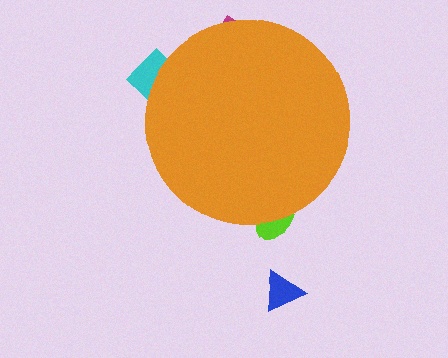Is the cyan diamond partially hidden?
Yes, the cyan diamond is partially hidden behind the orange circle.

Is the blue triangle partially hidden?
No, the blue triangle is fully visible.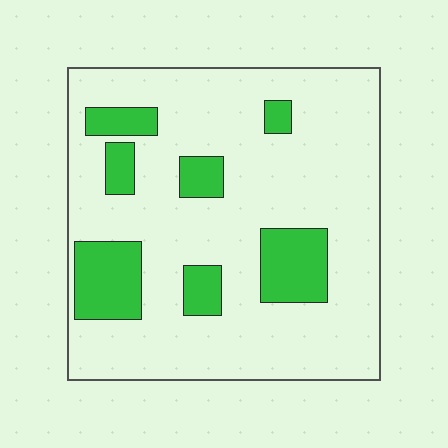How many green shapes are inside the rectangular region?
7.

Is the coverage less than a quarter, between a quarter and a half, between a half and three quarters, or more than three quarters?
Less than a quarter.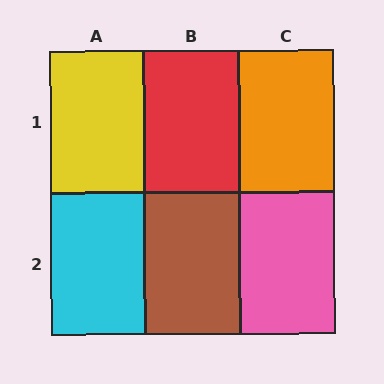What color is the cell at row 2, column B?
Brown.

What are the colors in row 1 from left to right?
Yellow, red, orange.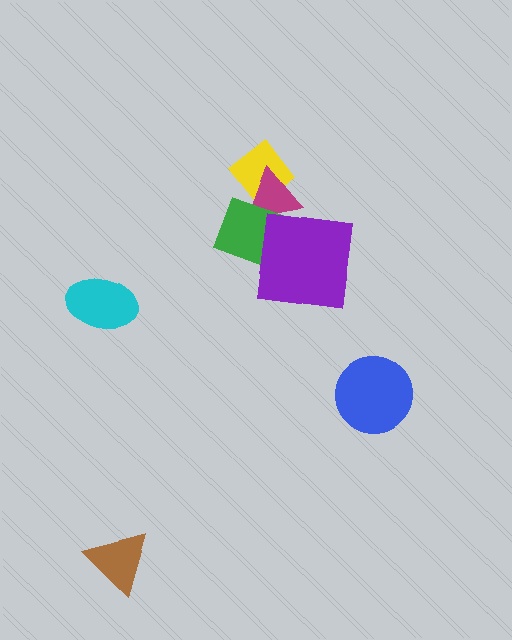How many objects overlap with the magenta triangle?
2 objects overlap with the magenta triangle.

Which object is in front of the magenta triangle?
The green diamond is in front of the magenta triangle.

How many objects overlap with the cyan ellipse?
0 objects overlap with the cyan ellipse.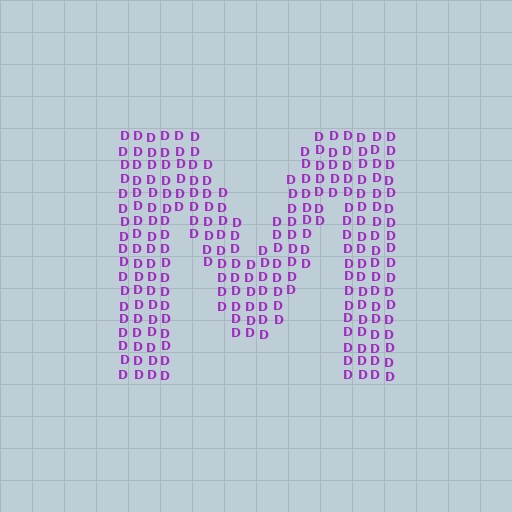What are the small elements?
The small elements are letter D's.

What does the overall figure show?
The overall figure shows the letter M.